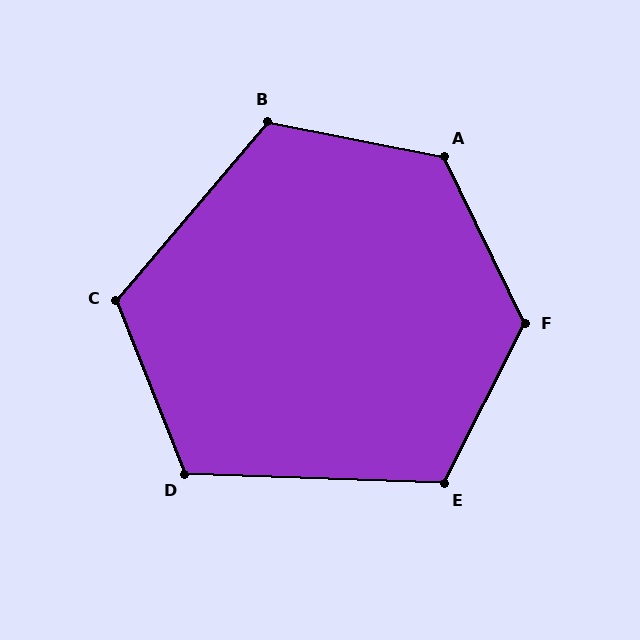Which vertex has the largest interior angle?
F, at approximately 127 degrees.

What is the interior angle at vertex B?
Approximately 119 degrees (obtuse).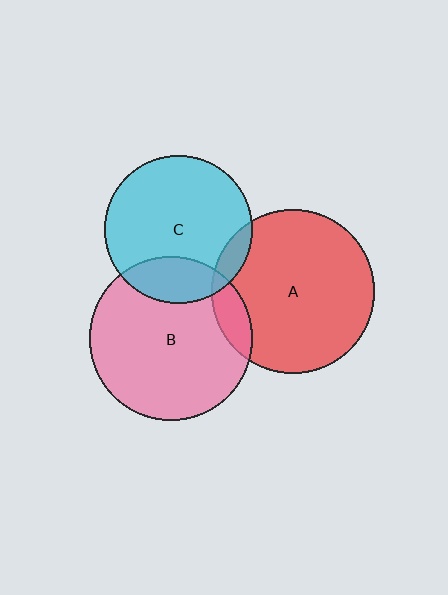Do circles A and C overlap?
Yes.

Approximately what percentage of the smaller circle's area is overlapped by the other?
Approximately 10%.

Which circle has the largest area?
Circle A (red).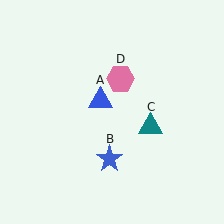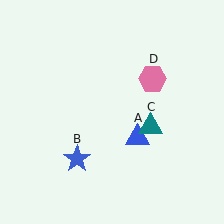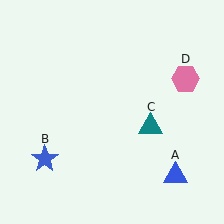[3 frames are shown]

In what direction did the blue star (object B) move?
The blue star (object B) moved left.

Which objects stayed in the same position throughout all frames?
Teal triangle (object C) remained stationary.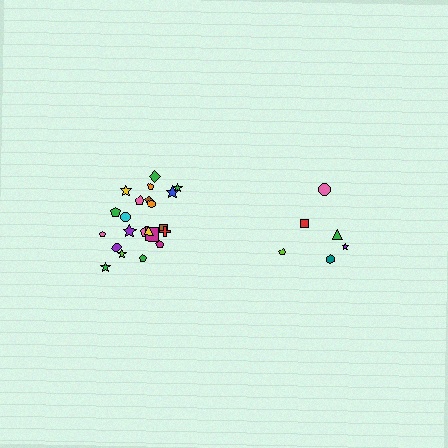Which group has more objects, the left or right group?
The left group.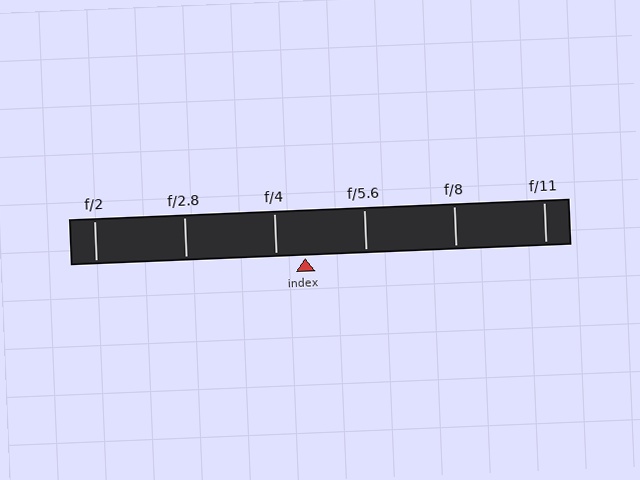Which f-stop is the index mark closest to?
The index mark is closest to f/4.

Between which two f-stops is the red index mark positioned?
The index mark is between f/4 and f/5.6.